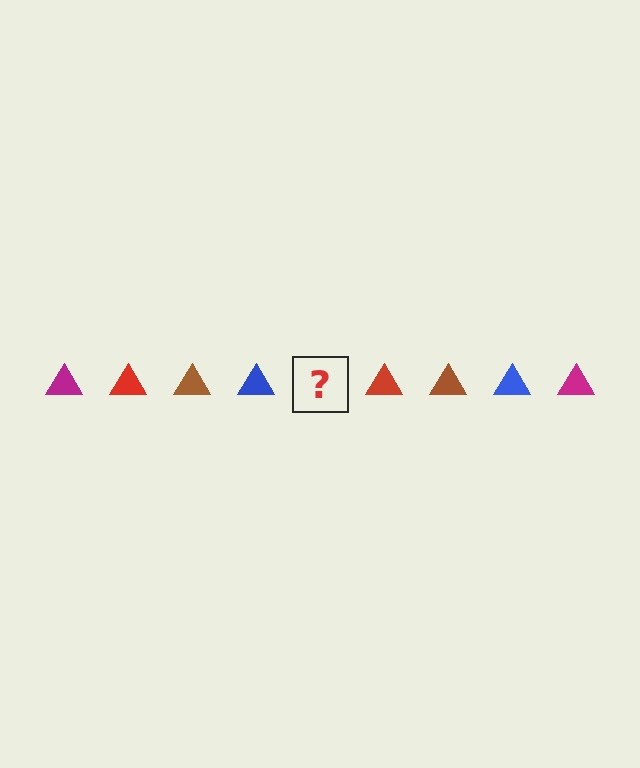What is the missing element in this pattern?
The missing element is a magenta triangle.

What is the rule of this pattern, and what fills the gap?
The rule is that the pattern cycles through magenta, red, brown, blue triangles. The gap should be filled with a magenta triangle.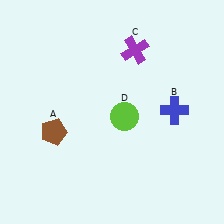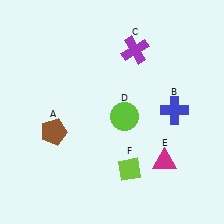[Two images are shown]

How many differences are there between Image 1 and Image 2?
There are 2 differences between the two images.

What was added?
A magenta triangle (E), a lime diamond (F) were added in Image 2.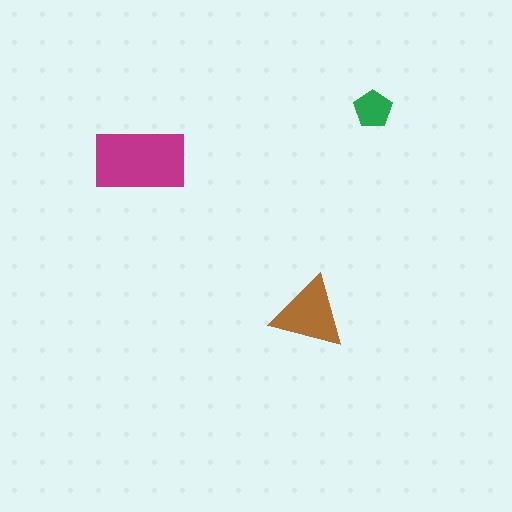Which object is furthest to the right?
The green pentagon is rightmost.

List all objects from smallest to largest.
The green pentagon, the brown triangle, the magenta rectangle.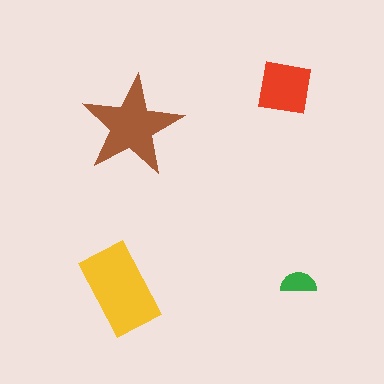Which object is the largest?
The yellow rectangle.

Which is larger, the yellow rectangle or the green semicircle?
The yellow rectangle.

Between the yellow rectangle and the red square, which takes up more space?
The yellow rectangle.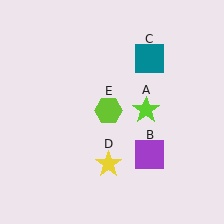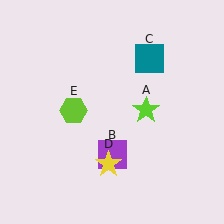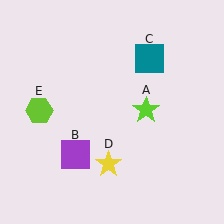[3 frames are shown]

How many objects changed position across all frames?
2 objects changed position: purple square (object B), lime hexagon (object E).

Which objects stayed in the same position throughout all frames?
Lime star (object A) and teal square (object C) and yellow star (object D) remained stationary.